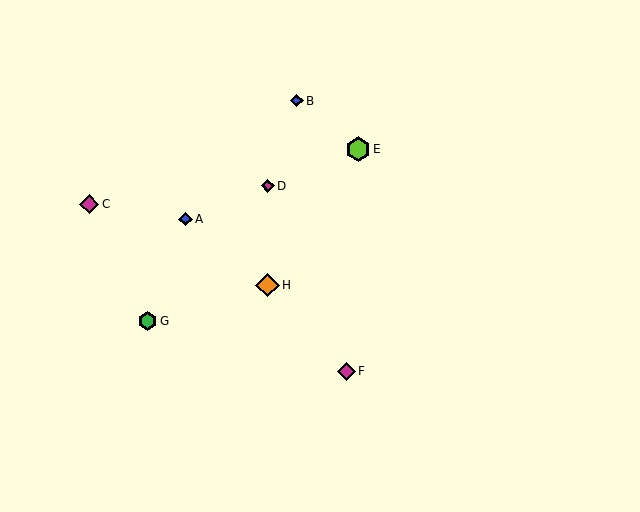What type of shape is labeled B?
Shape B is a blue diamond.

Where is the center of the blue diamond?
The center of the blue diamond is at (186, 219).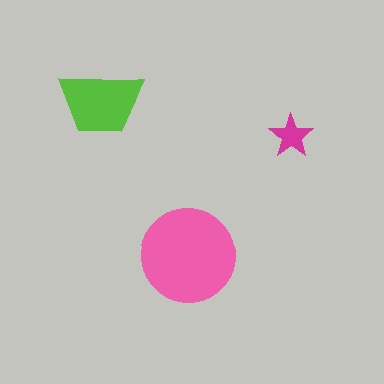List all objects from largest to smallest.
The pink circle, the lime trapezoid, the magenta star.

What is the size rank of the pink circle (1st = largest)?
1st.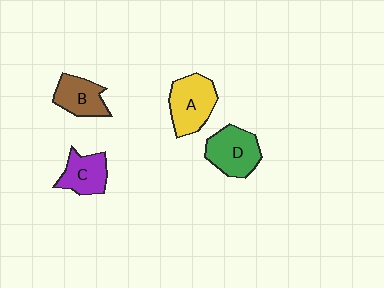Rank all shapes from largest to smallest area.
From largest to smallest: A (yellow), D (green), B (brown), C (purple).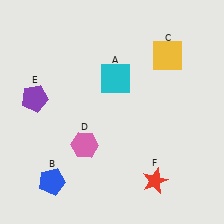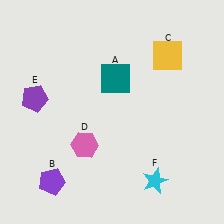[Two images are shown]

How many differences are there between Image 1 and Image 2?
There are 3 differences between the two images.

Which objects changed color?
A changed from cyan to teal. B changed from blue to purple. F changed from red to cyan.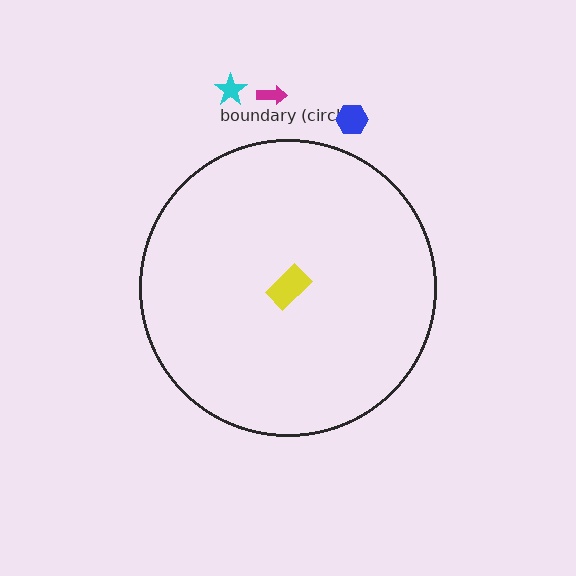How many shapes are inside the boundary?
1 inside, 3 outside.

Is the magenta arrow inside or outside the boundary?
Outside.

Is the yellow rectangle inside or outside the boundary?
Inside.